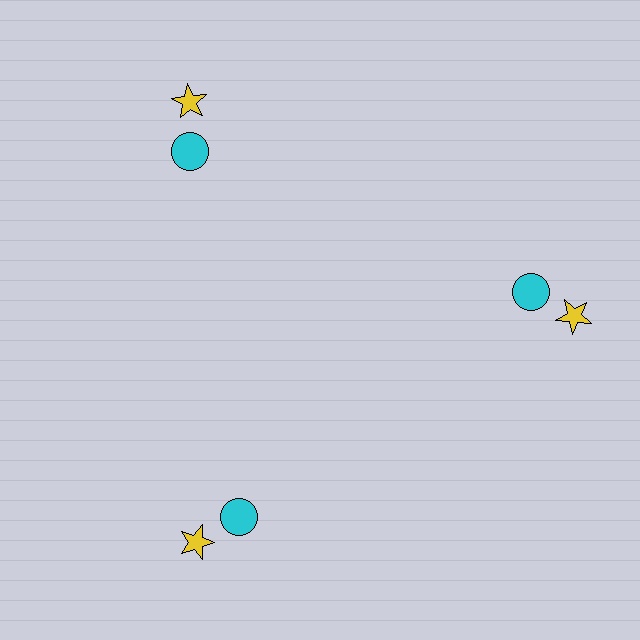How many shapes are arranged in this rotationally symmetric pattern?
There are 6 shapes, arranged in 3 groups of 2.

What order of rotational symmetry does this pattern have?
This pattern has 3-fold rotational symmetry.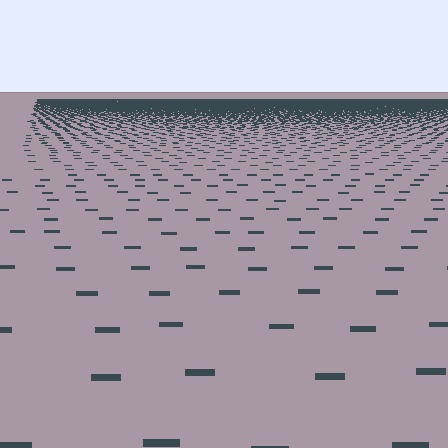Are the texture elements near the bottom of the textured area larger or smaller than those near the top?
Larger. Near the bottom, elements are closer to the viewer and appear at a bigger on-screen size.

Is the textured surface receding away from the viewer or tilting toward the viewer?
The surface is receding away from the viewer. Texture elements get smaller and denser toward the top.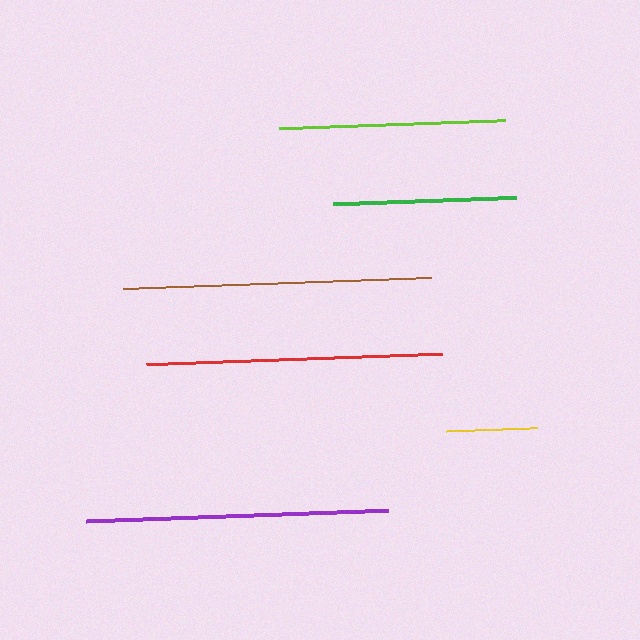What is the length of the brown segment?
The brown segment is approximately 308 pixels long.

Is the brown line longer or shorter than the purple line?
The brown line is longer than the purple line.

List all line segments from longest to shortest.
From longest to shortest: brown, purple, red, lime, green, yellow.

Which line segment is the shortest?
The yellow line is the shortest at approximately 90 pixels.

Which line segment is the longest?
The brown line is the longest at approximately 308 pixels.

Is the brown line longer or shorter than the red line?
The brown line is longer than the red line.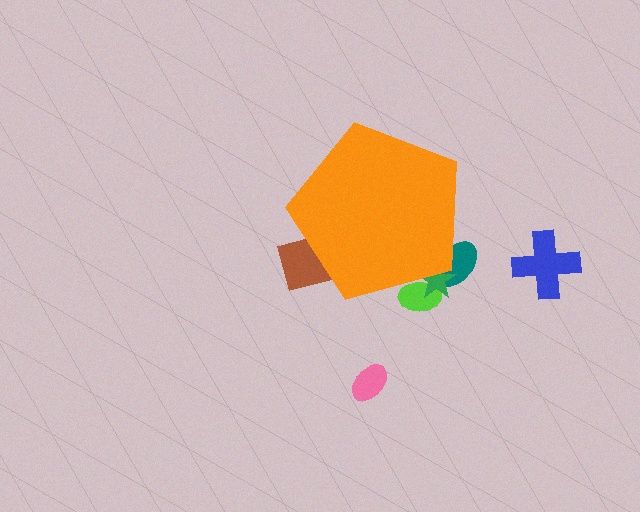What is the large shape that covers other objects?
An orange pentagon.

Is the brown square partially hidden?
Yes, the brown square is partially hidden behind the orange pentagon.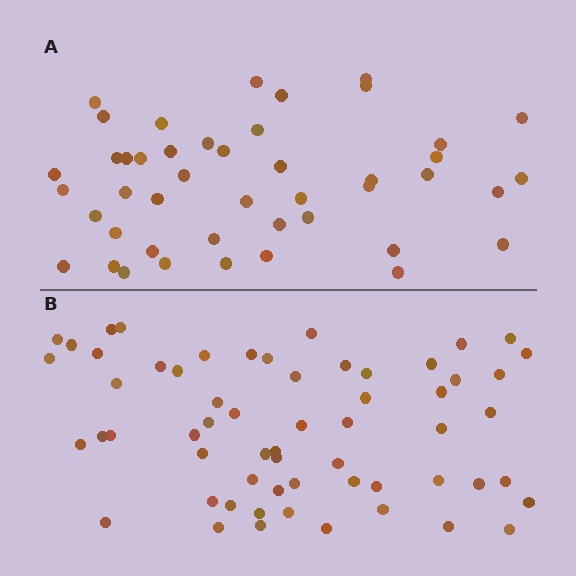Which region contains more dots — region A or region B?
Region B (the bottom region) has more dots.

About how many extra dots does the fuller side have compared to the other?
Region B has approximately 15 more dots than region A.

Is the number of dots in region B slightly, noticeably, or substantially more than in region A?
Region B has noticeably more, but not dramatically so. The ratio is roughly 1.3 to 1.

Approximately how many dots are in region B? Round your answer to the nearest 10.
About 60 dots.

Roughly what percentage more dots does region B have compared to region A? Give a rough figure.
About 35% more.